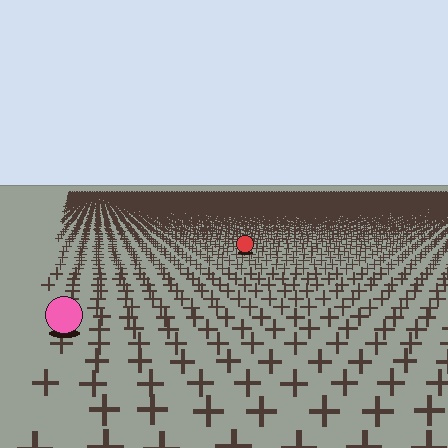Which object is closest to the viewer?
The pink circle is closest. The texture marks near it are larger and more spread out.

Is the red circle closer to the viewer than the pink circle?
No. The pink circle is closer — you can tell from the texture gradient: the ground texture is coarser near it.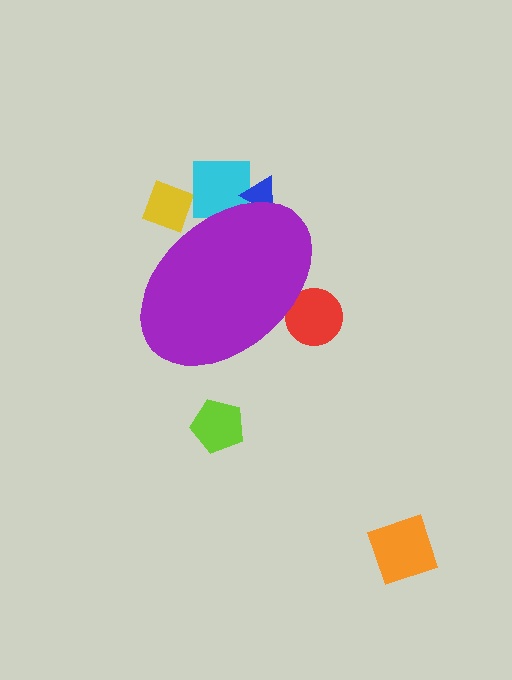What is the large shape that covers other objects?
A purple ellipse.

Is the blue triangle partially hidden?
Yes, the blue triangle is partially hidden behind the purple ellipse.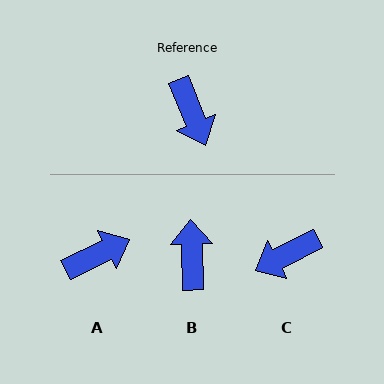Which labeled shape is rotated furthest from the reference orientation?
B, about 160 degrees away.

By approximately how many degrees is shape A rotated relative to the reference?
Approximately 94 degrees counter-clockwise.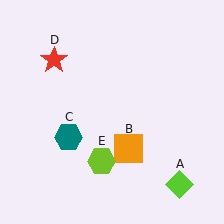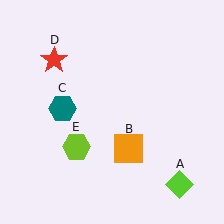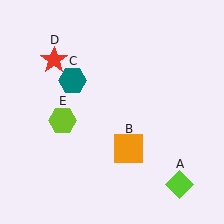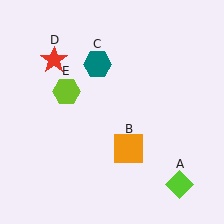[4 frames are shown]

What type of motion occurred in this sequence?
The teal hexagon (object C), lime hexagon (object E) rotated clockwise around the center of the scene.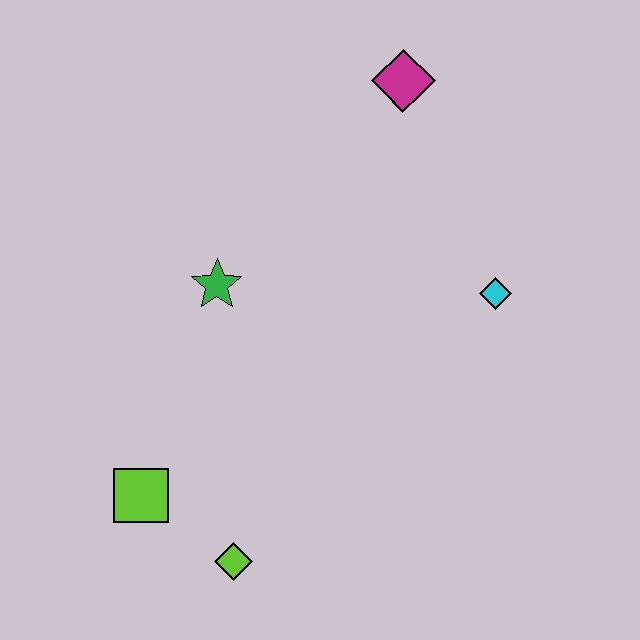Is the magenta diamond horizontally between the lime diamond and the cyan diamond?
Yes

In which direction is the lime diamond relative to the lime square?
The lime diamond is to the right of the lime square.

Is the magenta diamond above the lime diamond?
Yes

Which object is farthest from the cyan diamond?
The lime square is farthest from the cyan diamond.